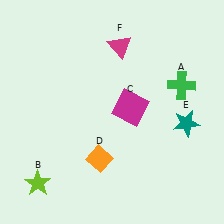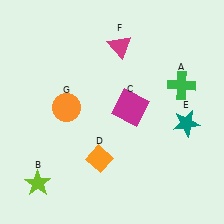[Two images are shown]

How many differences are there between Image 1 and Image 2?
There is 1 difference between the two images.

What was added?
An orange circle (G) was added in Image 2.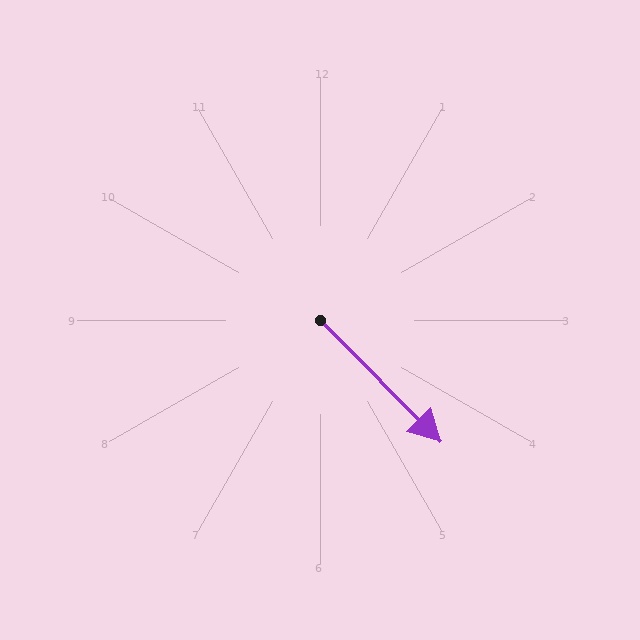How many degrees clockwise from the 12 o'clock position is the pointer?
Approximately 135 degrees.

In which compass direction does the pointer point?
Southeast.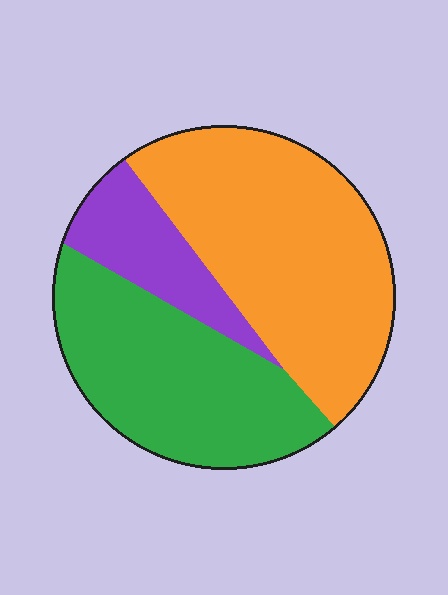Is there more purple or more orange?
Orange.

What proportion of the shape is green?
Green covers about 35% of the shape.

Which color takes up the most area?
Orange, at roughly 50%.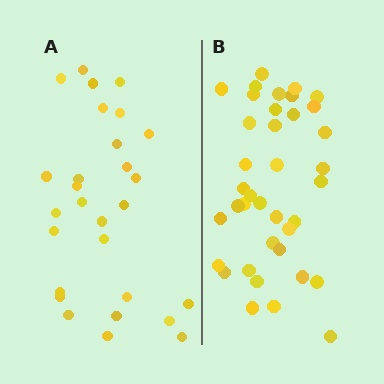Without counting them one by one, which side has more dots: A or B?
Region B (the right region) has more dots.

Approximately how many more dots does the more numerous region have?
Region B has roughly 10 or so more dots than region A.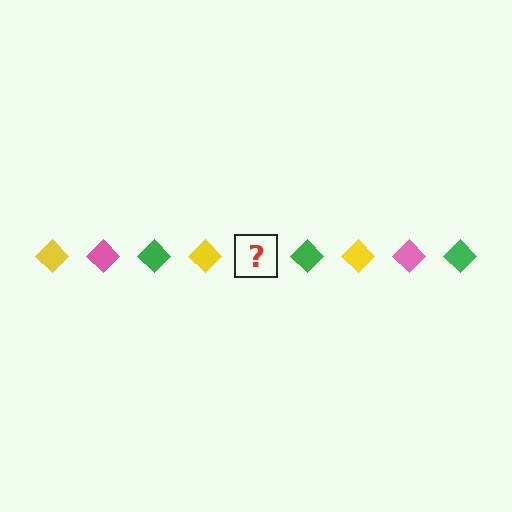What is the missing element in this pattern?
The missing element is a pink diamond.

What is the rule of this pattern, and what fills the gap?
The rule is that the pattern cycles through yellow, pink, green diamonds. The gap should be filled with a pink diamond.